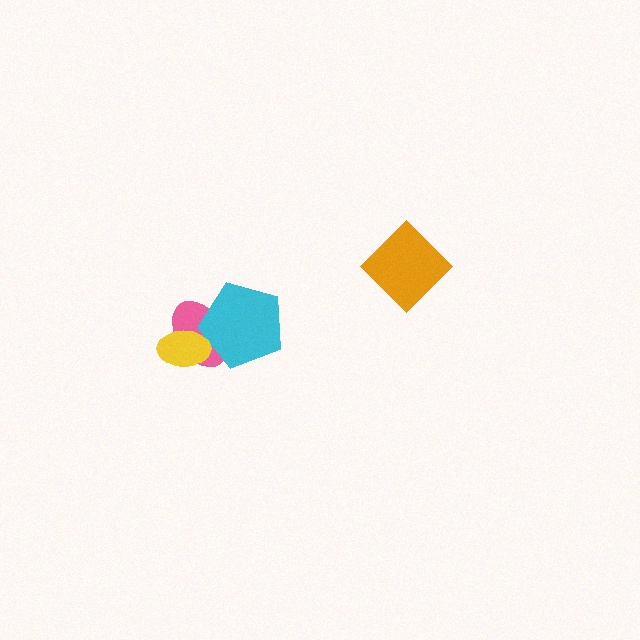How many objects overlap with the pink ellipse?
2 objects overlap with the pink ellipse.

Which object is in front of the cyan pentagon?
The yellow ellipse is in front of the cyan pentagon.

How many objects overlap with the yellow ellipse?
2 objects overlap with the yellow ellipse.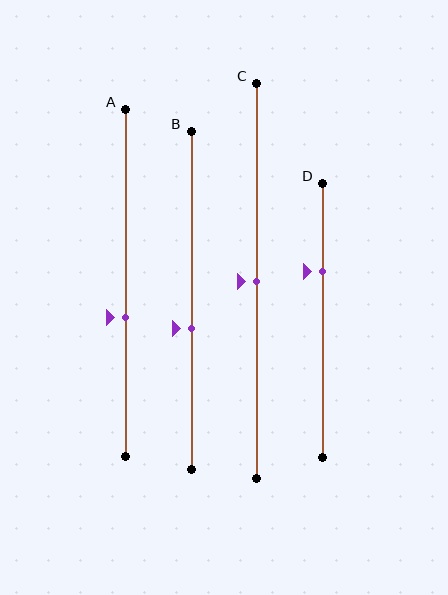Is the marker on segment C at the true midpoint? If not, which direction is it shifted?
Yes, the marker on segment C is at the true midpoint.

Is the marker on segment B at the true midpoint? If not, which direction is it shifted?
No, the marker on segment B is shifted downward by about 8% of the segment length.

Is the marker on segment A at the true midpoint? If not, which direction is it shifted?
No, the marker on segment A is shifted downward by about 10% of the segment length.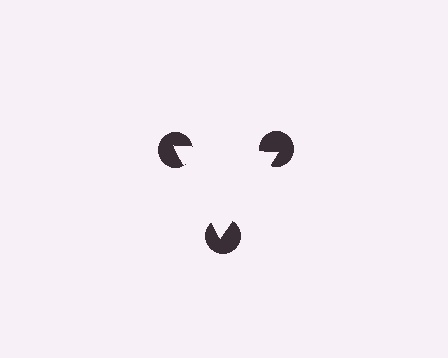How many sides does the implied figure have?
3 sides.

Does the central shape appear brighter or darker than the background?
It typically appears slightly brighter than the background, even though no actual brightness change is drawn.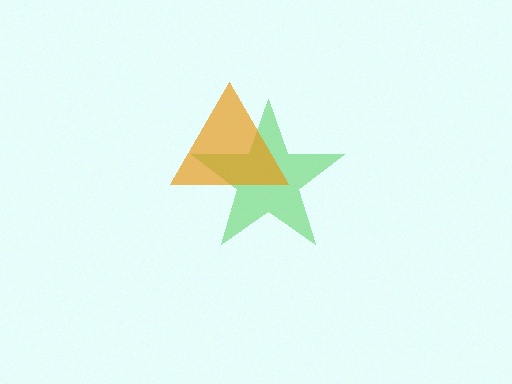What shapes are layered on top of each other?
The layered shapes are: a green star, an orange triangle.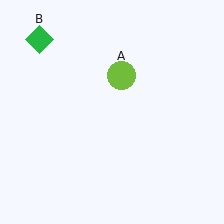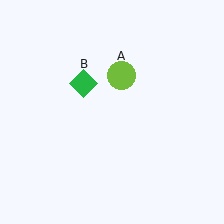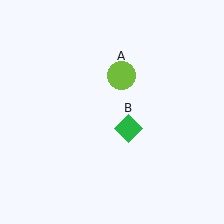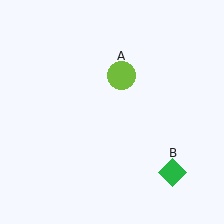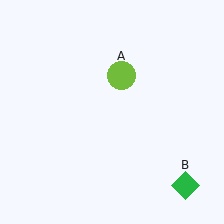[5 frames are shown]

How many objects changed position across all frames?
1 object changed position: green diamond (object B).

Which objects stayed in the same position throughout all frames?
Lime circle (object A) remained stationary.